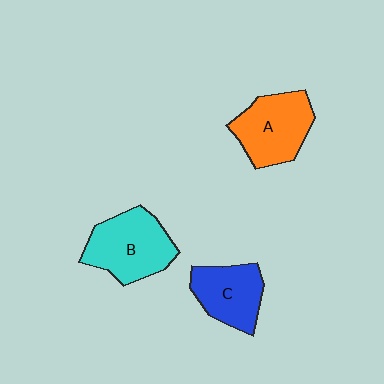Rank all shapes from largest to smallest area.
From largest to smallest: B (cyan), A (orange), C (blue).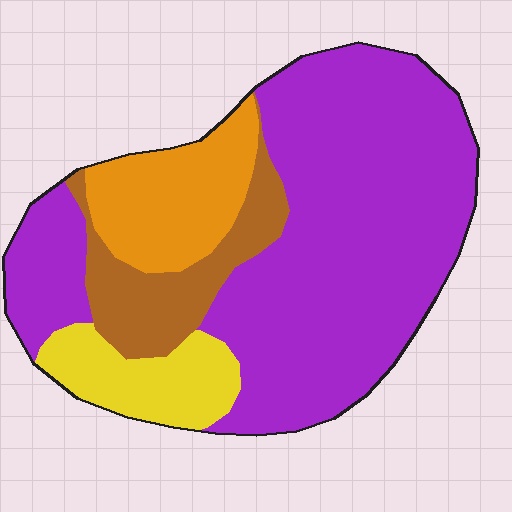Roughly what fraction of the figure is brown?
Brown takes up about one eighth (1/8) of the figure.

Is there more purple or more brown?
Purple.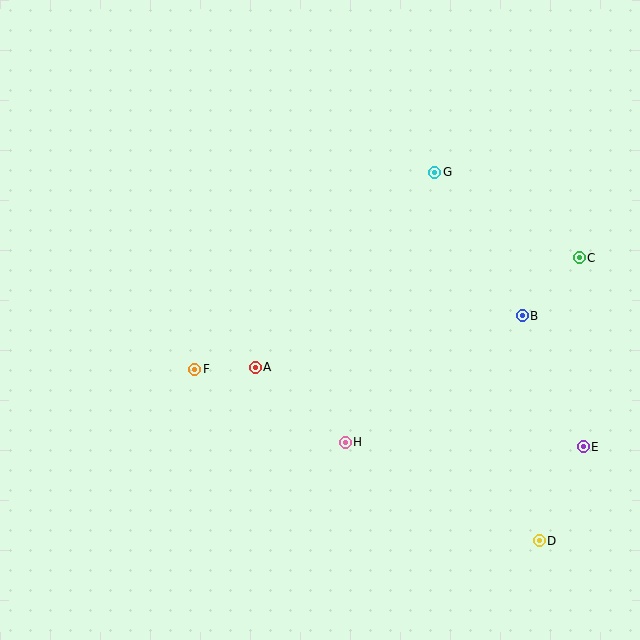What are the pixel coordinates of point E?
Point E is at (583, 447).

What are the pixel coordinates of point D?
Point D is at (539, 541).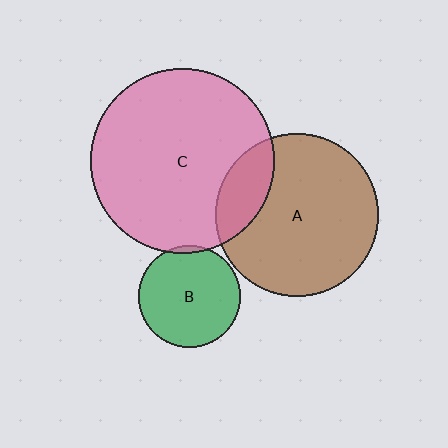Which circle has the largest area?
Circle C (pink).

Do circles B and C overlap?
Yes.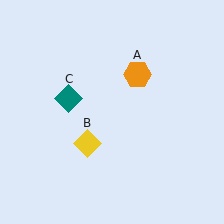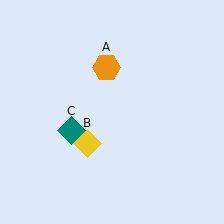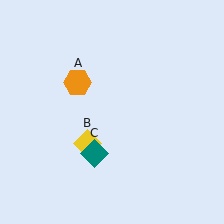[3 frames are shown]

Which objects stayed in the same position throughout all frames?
Yellow diamond (object B) remained stationary.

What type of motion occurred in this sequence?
The orange hexagon (object A), teal diamond (object C) rotated counterclockwise around the center of the scene.